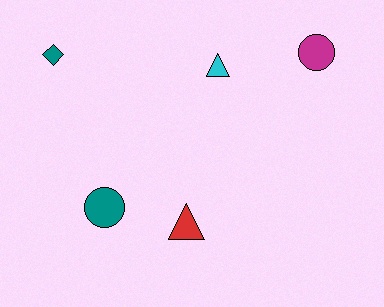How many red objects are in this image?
There is 1 red object.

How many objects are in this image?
There are 5 objects.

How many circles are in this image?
There are 2 circles.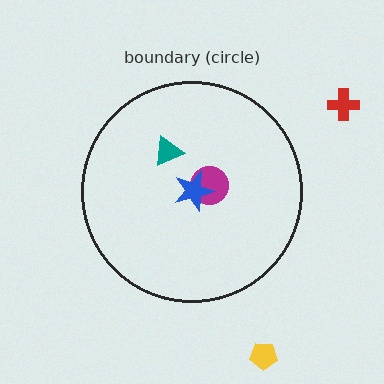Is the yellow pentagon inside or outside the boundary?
Outside.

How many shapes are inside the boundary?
3 inside, 2 outside.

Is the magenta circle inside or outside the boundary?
Inside.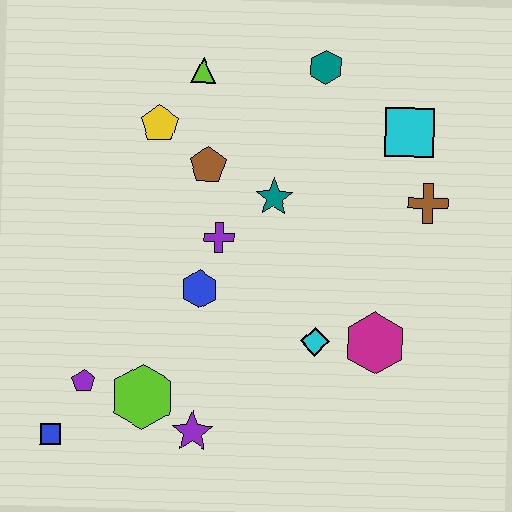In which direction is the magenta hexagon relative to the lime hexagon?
The magenta hexagon is to the right of the lime hexagon.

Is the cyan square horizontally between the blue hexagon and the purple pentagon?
No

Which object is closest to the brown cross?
The cyan square is closest to the brown cross.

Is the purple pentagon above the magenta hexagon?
No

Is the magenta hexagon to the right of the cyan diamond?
Yes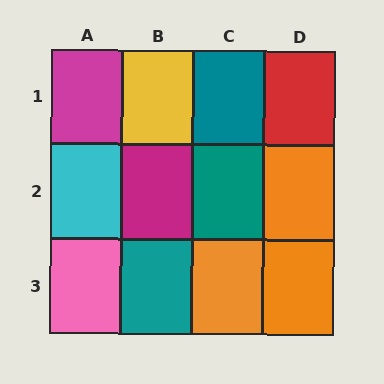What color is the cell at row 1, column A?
Magenta.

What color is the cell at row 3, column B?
Teal.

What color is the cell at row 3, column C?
Orange.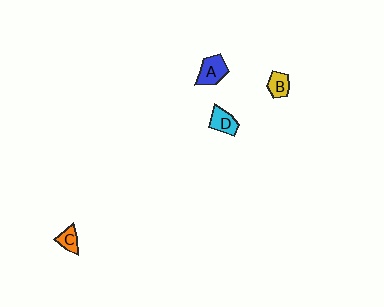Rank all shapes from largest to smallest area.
From largest to smallest: A (blue), D (cyan), B (yellow), C (orange).